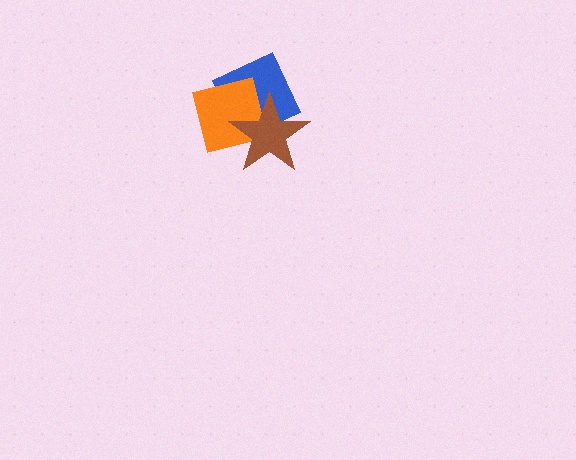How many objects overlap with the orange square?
2 objects overlap with the orange square.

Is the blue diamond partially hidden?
Yes, it is partially covered by another shape.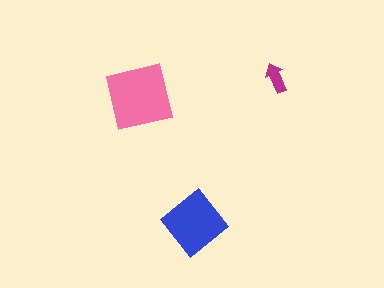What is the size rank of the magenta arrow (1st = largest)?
3rd.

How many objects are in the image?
There are 3 objects in the image.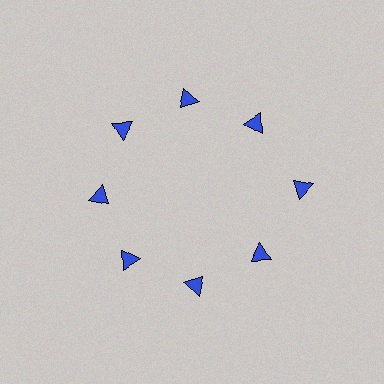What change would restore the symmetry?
The symmetry would be restored by moving it inward, back onto the ring so that all 8 triangles sit at equal angles and equal distance from the center.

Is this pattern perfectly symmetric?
No. The 8 blue triangles are arranged in a ring, but one element near the 3 o'clock position is pushed outward from the center, breaking the 8-fold rotational symmetry.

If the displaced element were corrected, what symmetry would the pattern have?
It would have 8-fold rotational symmetry — the pattern would map onto itself every 45 degrees.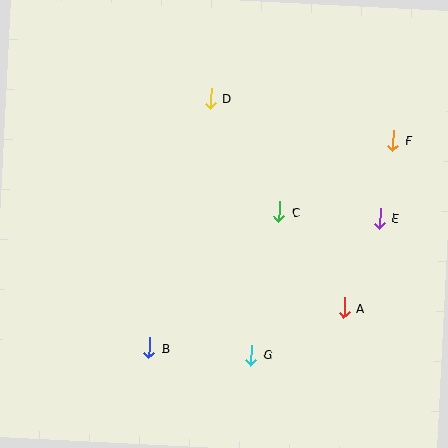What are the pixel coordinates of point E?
Point E is at (380, 218).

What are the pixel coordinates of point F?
Point F is at (393, 141).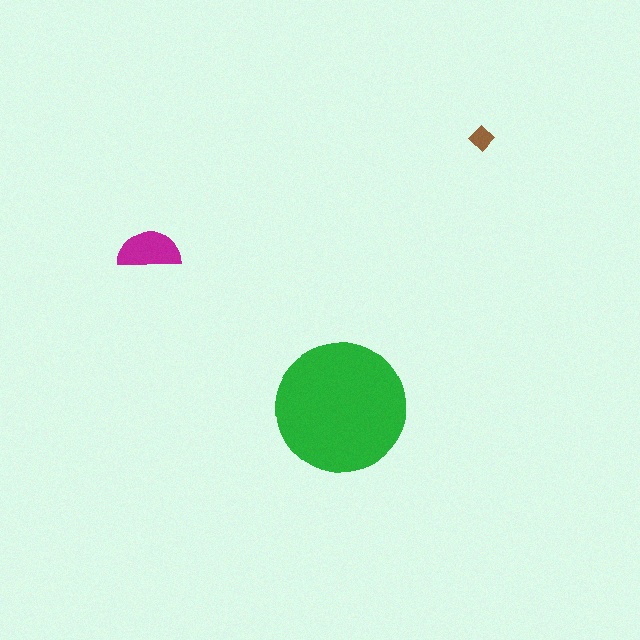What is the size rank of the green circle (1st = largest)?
1st.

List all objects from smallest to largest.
The brown diamond, the magenta semicircle, the green circle.